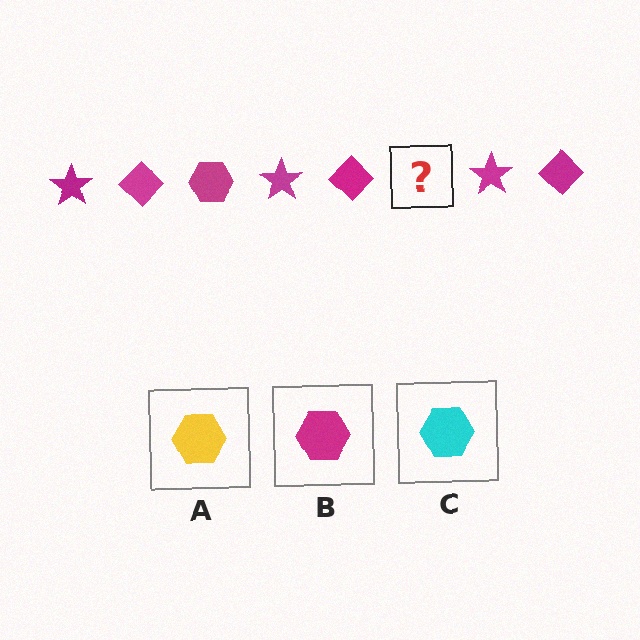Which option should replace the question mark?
Option B.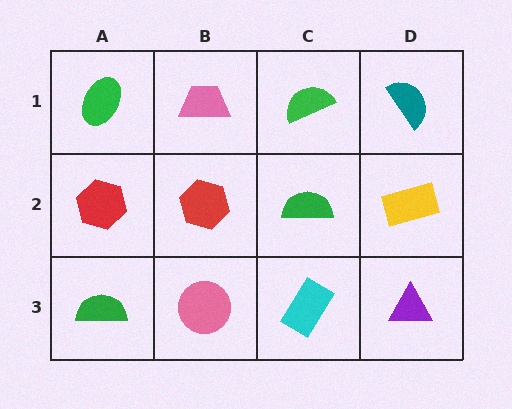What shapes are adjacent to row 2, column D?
A teal semicircle (row 1, column D), a purple triangle (row 3, column D), a green semicircle (row 2, column C).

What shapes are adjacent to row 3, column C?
A green semicircle (row 2, column C), a pink circle (row 3, column B), a purple triangle (row 3, column D).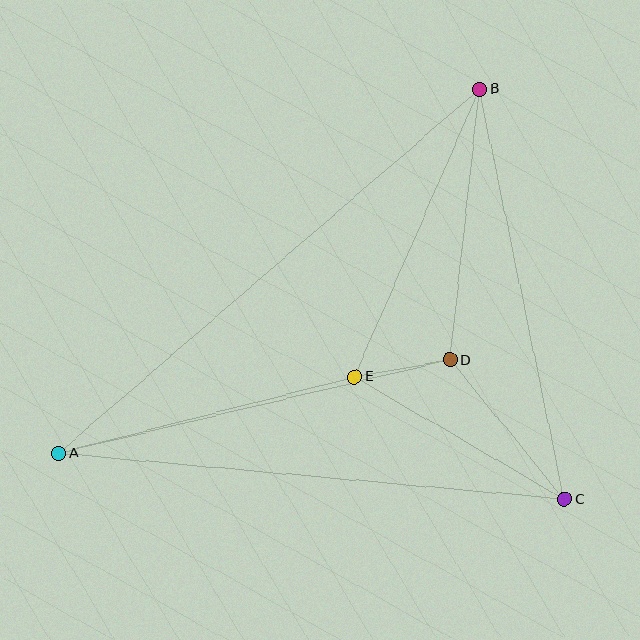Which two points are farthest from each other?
Points A and B are farthest from each other.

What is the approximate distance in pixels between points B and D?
The distance between B and D is approximately 273 pixels.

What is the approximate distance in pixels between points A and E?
The distance between A and E is approximately 305 pixels.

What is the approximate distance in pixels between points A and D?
The distance between A and D is approximately 402 pixels.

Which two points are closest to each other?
Points D and E are closest to each other.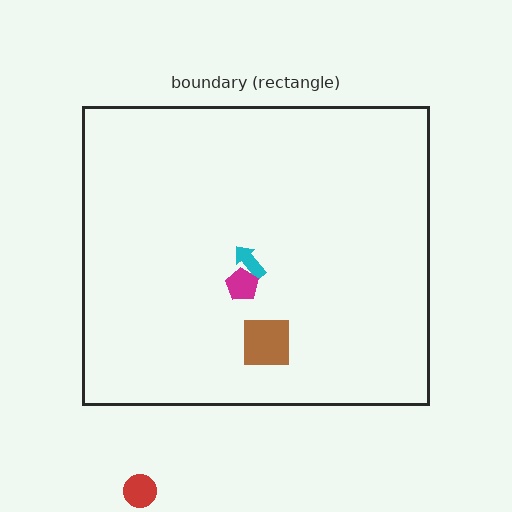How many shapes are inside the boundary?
3 inside, 1 outside.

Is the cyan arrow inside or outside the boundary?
Inside.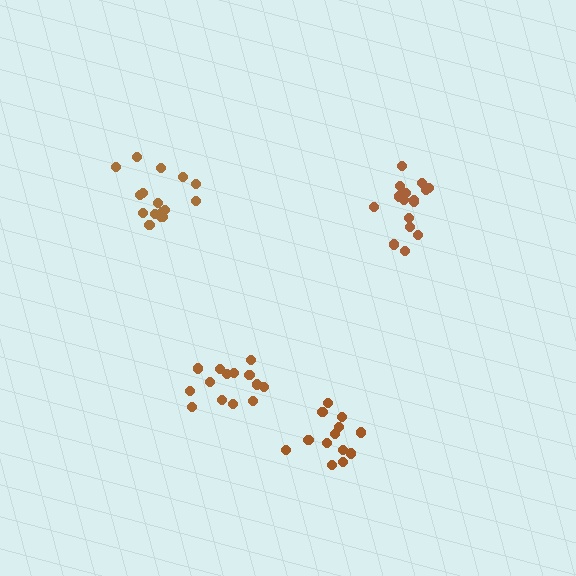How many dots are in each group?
Group 1: 16 dots, Group 2: 14 dots, Group 3: 14 dots, Group 4: 16 dots (60 total).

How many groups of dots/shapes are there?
There are 4 groups.